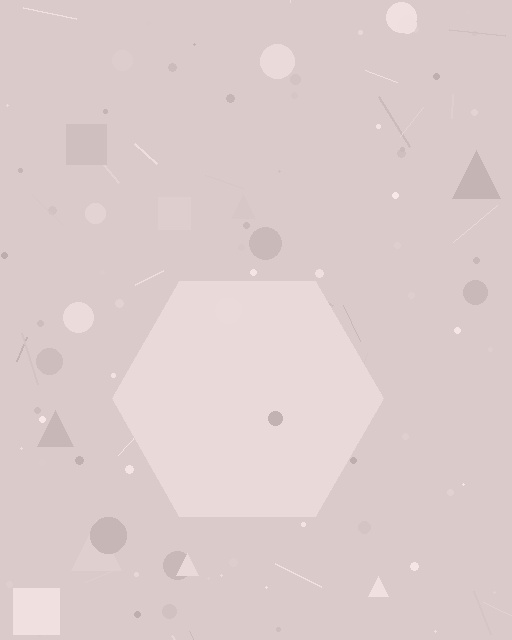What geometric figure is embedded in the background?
A hexagon is embedded in the background.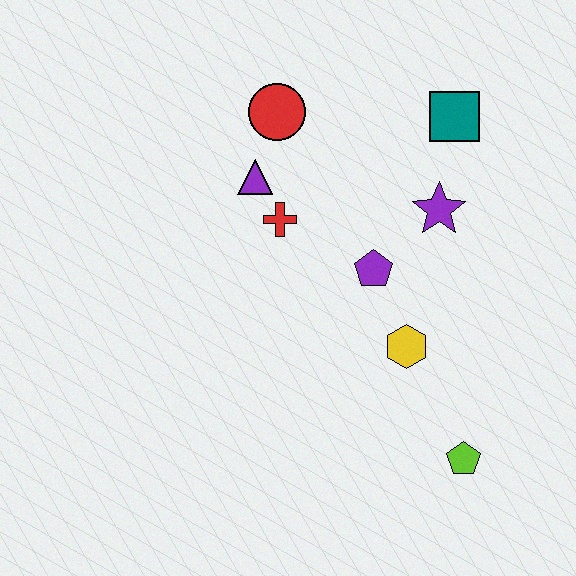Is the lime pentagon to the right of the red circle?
Yes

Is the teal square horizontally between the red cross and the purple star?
No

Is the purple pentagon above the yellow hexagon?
Yes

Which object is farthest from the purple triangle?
The lime pentagon is farthest from the purple triangle.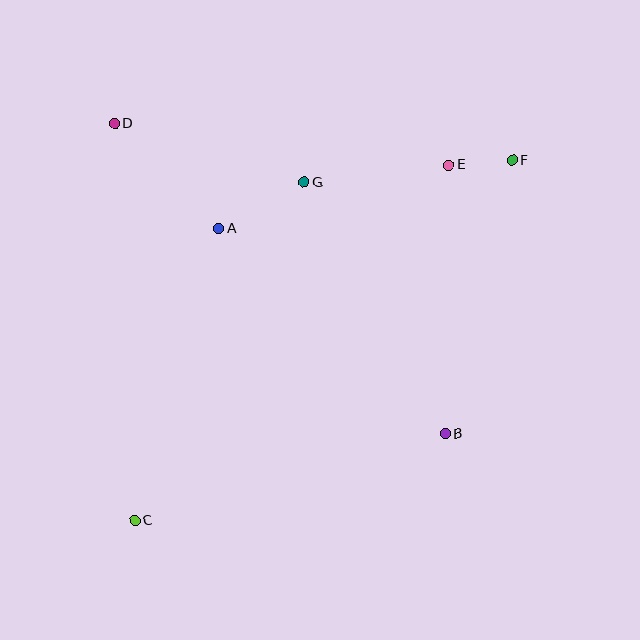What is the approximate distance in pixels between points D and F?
The distance between D and F is approximately 399 pixels.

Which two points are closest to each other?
Points E and F are closest to each other.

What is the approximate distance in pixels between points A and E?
The distance between A and E is approximately 239 pixels.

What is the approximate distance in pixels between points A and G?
The distance between A and G is approximately 97 pixels.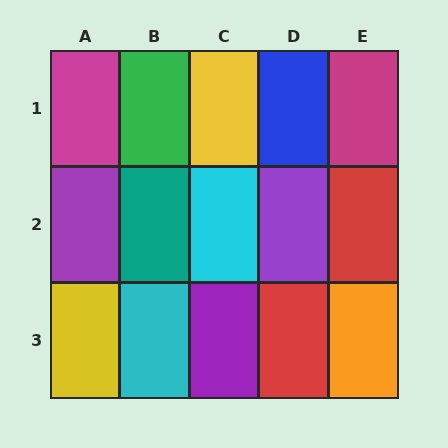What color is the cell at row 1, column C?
Yellow.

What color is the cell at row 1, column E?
Magenta.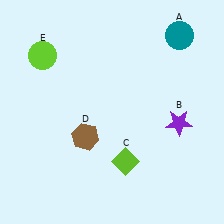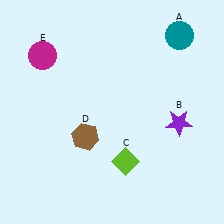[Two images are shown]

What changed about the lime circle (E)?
In Image 1, E is lime. In Image 2, it changed to magenta.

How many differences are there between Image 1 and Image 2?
There is 1 difference between the two images.